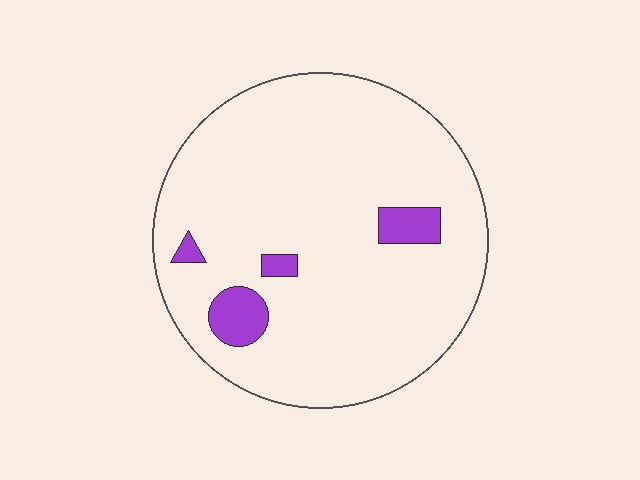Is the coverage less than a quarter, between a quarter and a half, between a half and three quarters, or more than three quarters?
Less than a quarter.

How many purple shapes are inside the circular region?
4.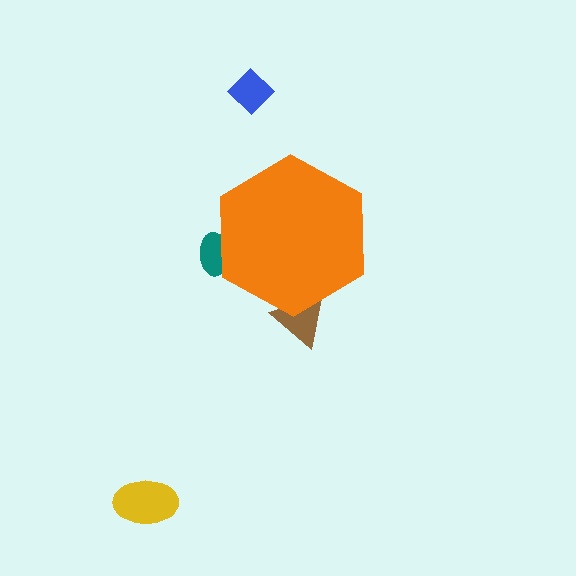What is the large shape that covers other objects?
An orange hexagon.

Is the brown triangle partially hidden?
Yes, the brown triangle is partially hidden behind the orange hexagon.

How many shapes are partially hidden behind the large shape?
2 shapes are partially hidden.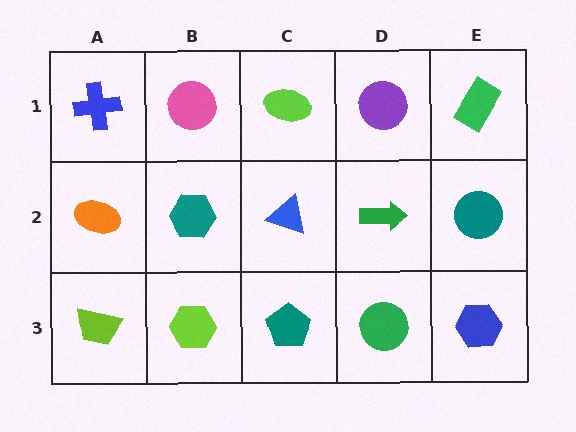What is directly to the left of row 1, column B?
A blue cross.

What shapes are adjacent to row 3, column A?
An orange ellipse (row 2, column A), a lime hexagon (row 3, column B).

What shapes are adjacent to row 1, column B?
A teal hexagon (row 2, column B), a blue cross (row 1, column A), a lime ellipse (row 1, column C).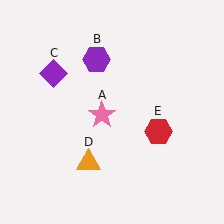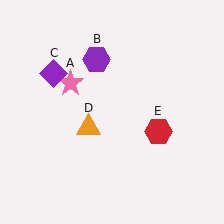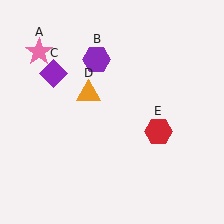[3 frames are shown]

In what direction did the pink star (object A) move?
The pink star (object A) moved up and to the left.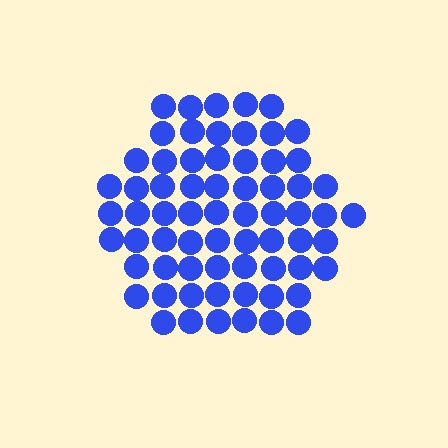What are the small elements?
The small elements are circles.